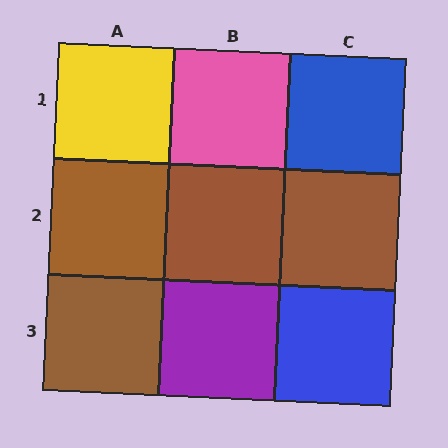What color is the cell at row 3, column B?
Purple.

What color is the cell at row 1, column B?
Pink.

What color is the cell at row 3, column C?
Blue.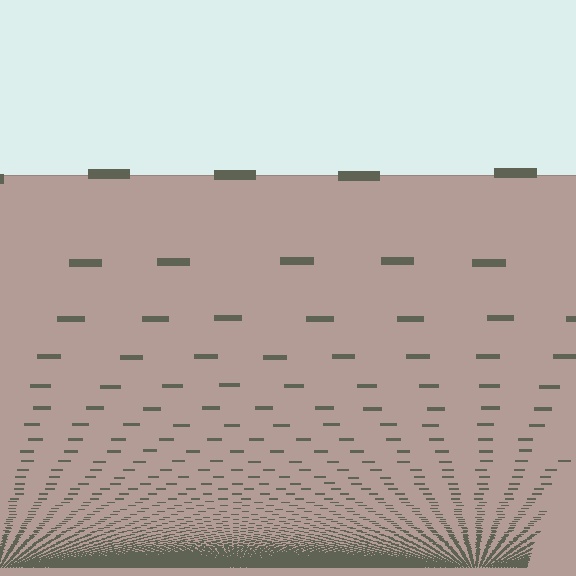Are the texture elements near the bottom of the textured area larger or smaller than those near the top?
Smaller. The gradient is inverted — elements near the bottom are smaller and denser.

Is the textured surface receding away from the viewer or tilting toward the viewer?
The surface appears to tilt toward the viewer. Texture elements get larger and sparser toward the top.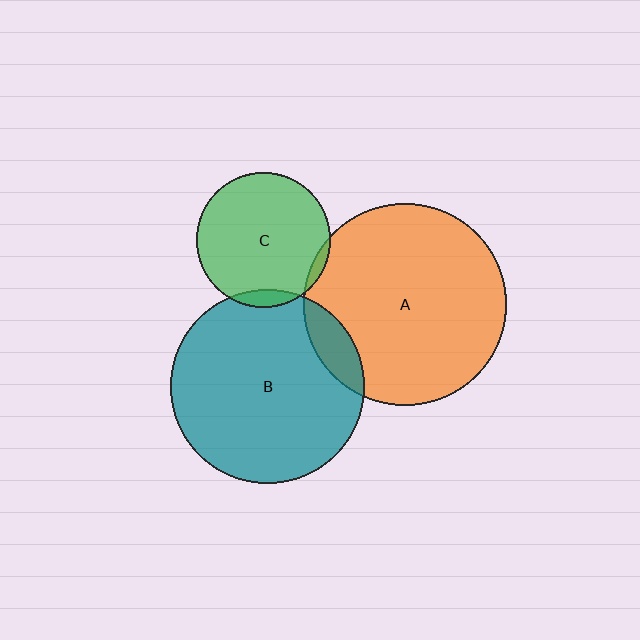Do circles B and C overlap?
Yes.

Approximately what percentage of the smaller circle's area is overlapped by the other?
Approximately 5%.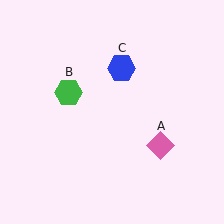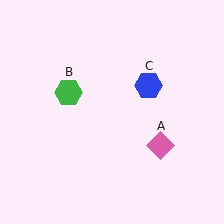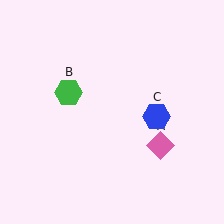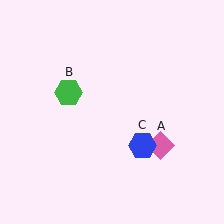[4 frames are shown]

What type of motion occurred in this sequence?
The blue hexagon (object C) rotated clockwise around the center of the scene.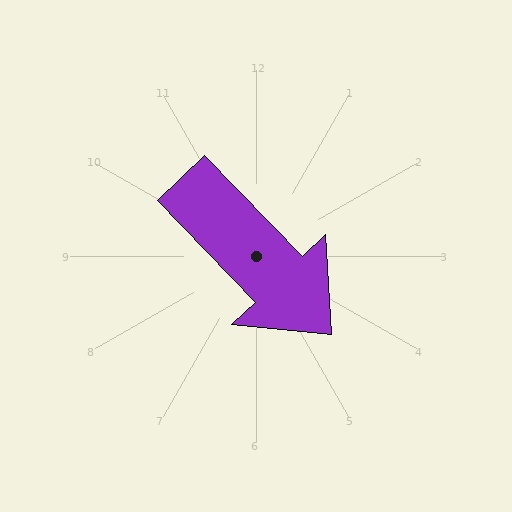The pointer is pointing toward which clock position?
Roughly 5 o'clock.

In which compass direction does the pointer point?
Southeast.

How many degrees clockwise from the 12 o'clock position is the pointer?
Approximately 136 degrees.